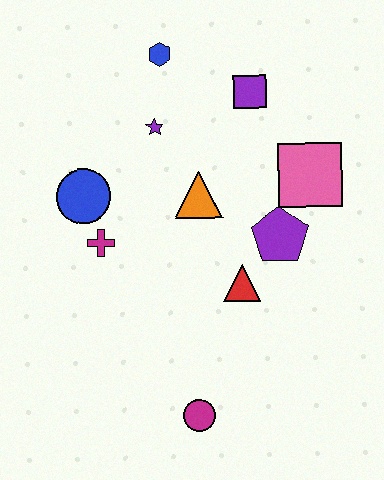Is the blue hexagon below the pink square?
No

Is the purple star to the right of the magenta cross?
Yes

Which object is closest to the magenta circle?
The red triangle is closest to the magenta circle.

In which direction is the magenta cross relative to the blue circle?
The magenta cross is below the blue circle.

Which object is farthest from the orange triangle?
The magenta circle is farthest from the orange triangle.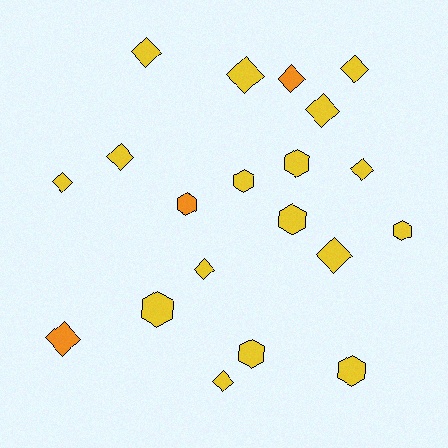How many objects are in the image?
There are 20 objects.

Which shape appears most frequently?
Diamond, with 12 objects.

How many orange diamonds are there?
There are 2 orange diamonds.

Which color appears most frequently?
Yellow, with 17 objects.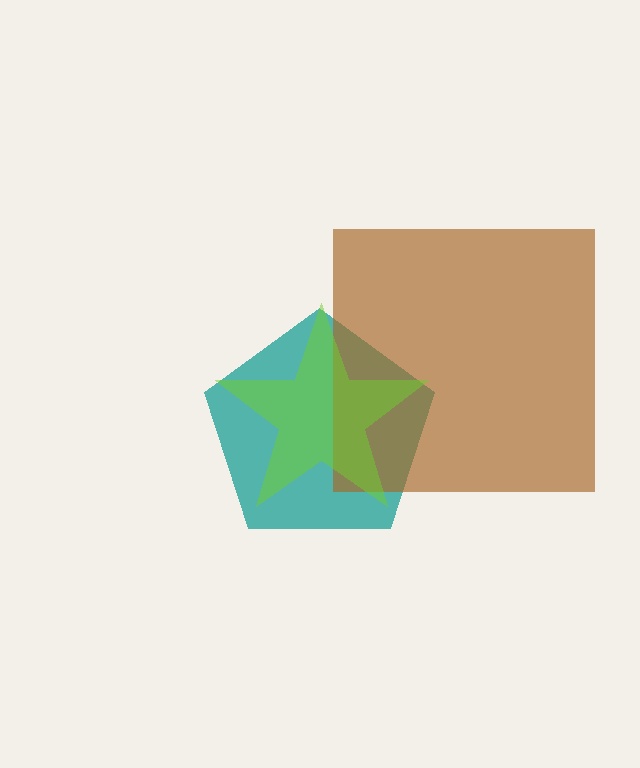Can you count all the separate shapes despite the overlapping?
Yes, there are 3 separate shapes.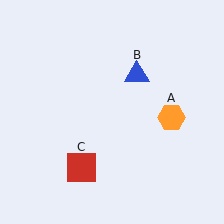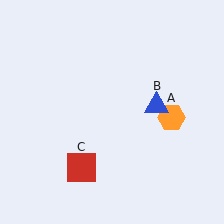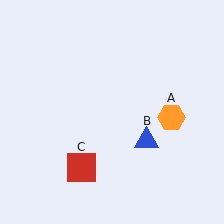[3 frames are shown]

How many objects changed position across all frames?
1 object changed position: blue triangle (object B).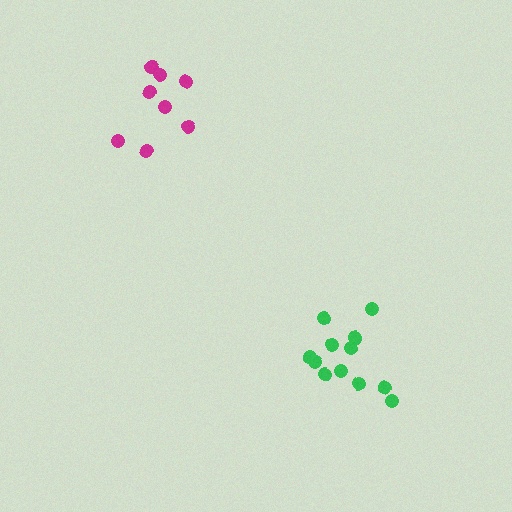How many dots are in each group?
Group 1: 8 dots, Group 2: 12 dots (20 total).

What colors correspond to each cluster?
The clusters are colored: magenta, green.